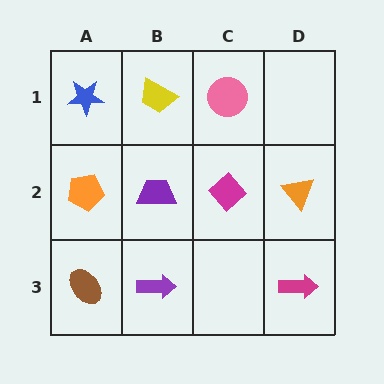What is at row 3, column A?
A brown ellipse.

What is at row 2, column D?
An orange triangle.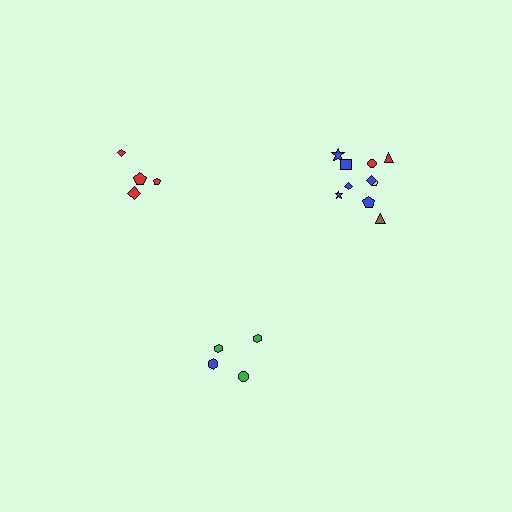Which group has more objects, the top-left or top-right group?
The top-right group.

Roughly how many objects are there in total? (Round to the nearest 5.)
Roughly 20 objects in total.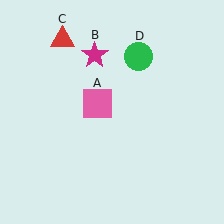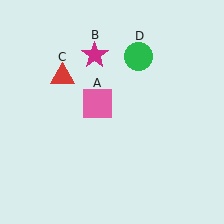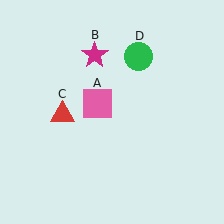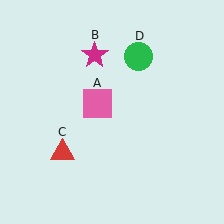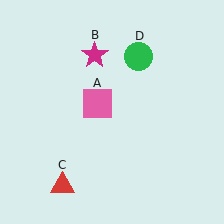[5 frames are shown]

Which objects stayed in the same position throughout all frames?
Pink square (object A) and magenta star (object B) and green circle (object D) remained stationary.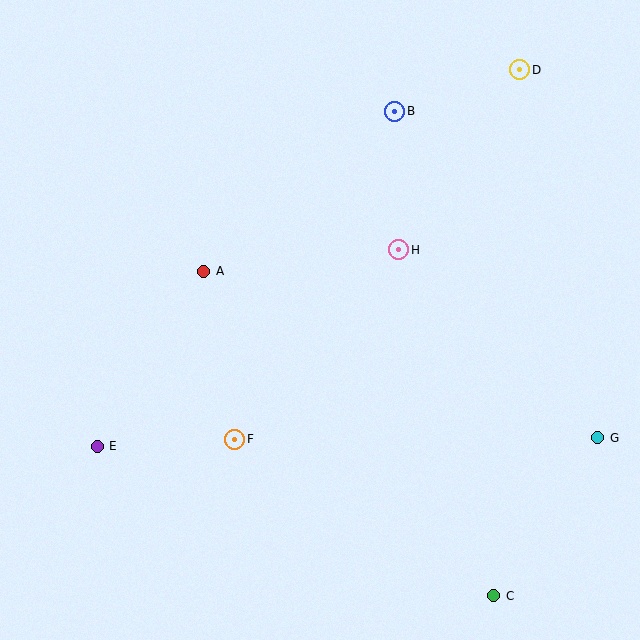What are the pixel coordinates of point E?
Point E is at (97, 446).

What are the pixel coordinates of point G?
Point G is at (598, 438).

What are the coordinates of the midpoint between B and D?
The midpoint between B and D is at (457, 91).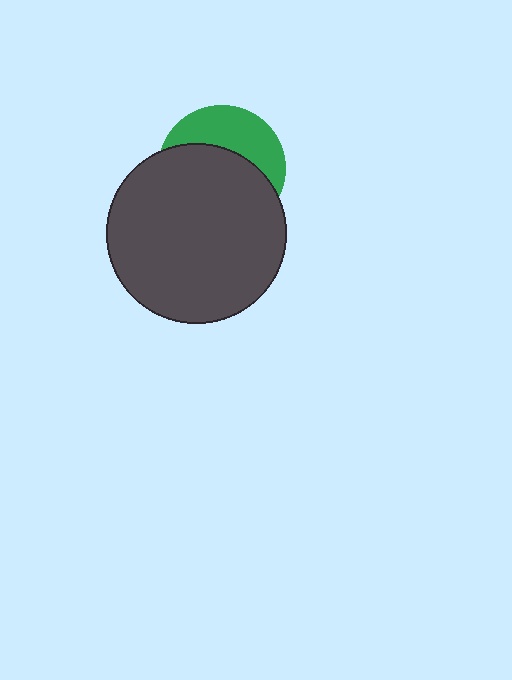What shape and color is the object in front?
The object in front is a dark gray circle.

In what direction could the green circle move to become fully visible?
The green circle could move up. That would shift it out from behind the dark gray circle entirely.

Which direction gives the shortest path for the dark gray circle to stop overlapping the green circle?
Moving down gives the shortest separation.